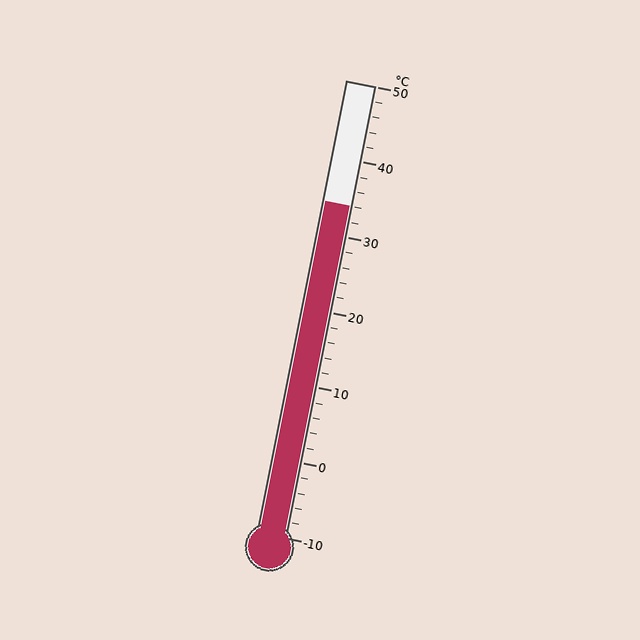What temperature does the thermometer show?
The thermometer shows approximately 34°C.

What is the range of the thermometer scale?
The thermometer scale ranges from -10°C to 50°C.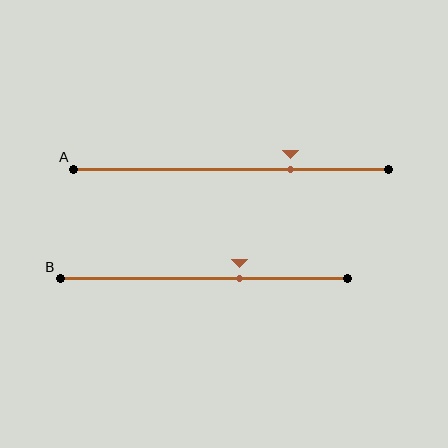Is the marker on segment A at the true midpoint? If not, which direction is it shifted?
No, the marker on segment A is shifted to the right by about 19% of the segment length.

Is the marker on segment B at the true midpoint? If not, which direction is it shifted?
No, the marker on segment B is shifted to the right by about 12% of the segment length.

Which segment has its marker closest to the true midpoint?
Segment B has its marker closest to the true midpoint.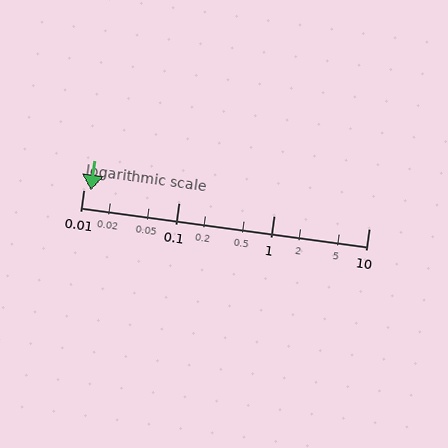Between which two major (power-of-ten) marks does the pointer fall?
The pointer is between 0.01 and 0.1.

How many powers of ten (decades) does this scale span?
The scale spans 3 decades, from 0.01 to 10.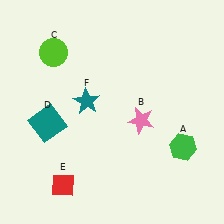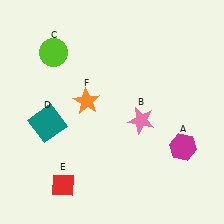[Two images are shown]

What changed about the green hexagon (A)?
In Image 1, A is green. In Image 2, it changed to magenta.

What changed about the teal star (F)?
In Image 1, F is teal. In Image 2, it changed to orange.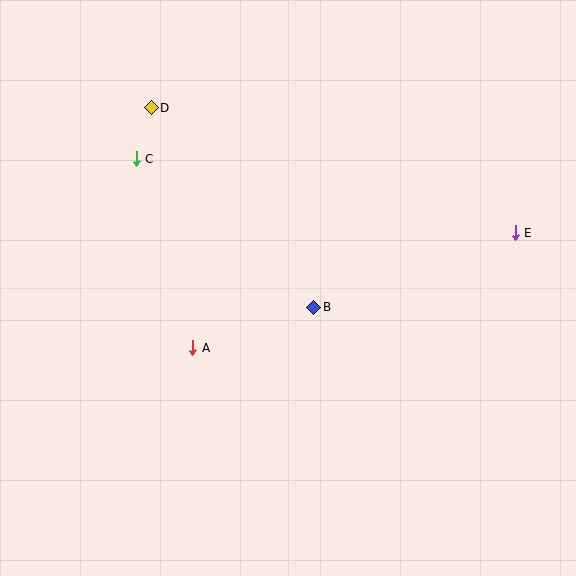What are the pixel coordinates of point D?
Point D is at (151, 108).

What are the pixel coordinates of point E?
Point E is at (515, 233).